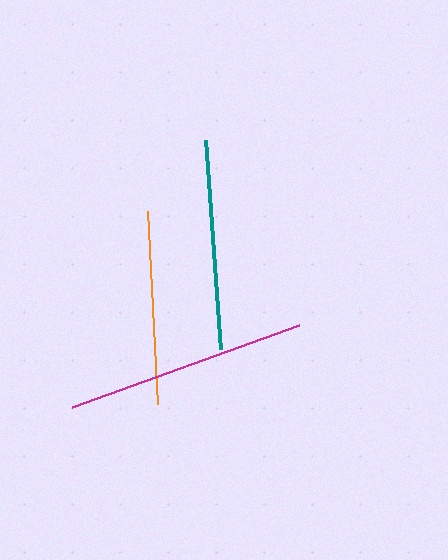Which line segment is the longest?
The magenta line is the longest at approximately 241 pixels.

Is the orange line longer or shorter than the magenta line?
The magenta line is longer than the orange line.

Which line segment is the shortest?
The orange line is the shortest at approximately 194 pixels.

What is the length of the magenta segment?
The magenta segment is approximately 241 pixels long.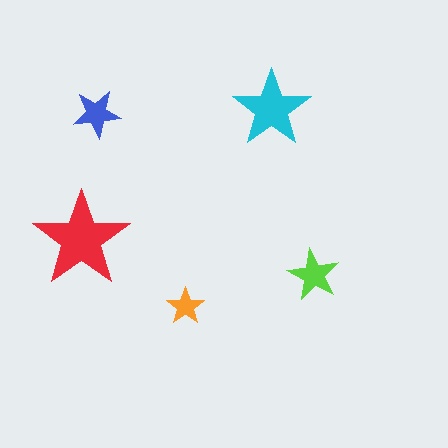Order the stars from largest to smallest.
the red one, the cyan one, the lime one, the blue one, the orange one.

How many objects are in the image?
There are 5 objects in the image.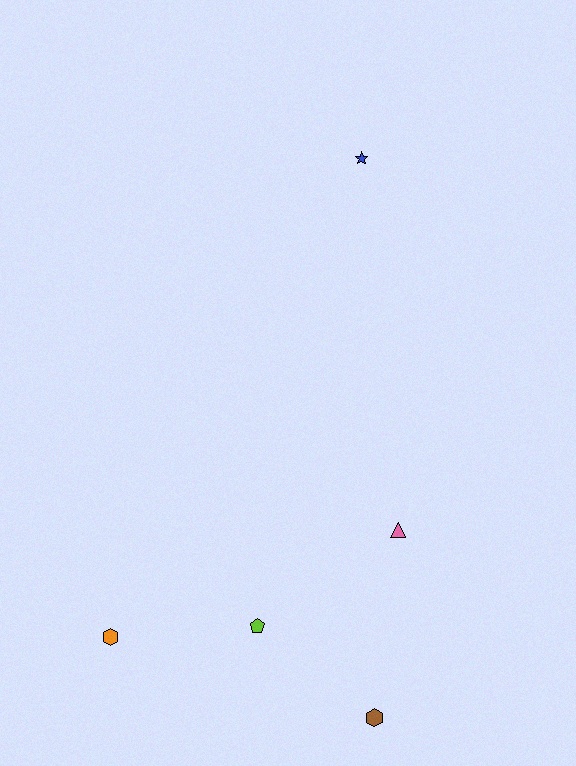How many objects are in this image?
There are 5 objects.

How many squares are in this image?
There are no squares.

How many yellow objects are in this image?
There are no yellow objects.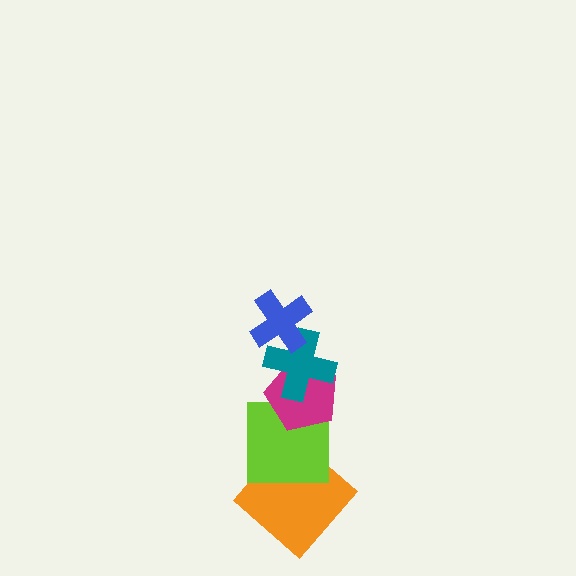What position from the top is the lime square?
The lime square is 4th from the top.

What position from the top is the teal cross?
The teal cross is 2nd from the top.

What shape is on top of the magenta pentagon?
The teal cross is on top of the magenta pentagon.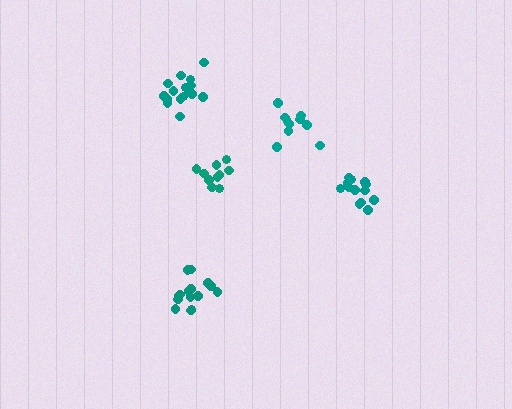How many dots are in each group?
Group 1: 13 dots, Group 2: 16 dots, Group 3: 15 dots, Group 4: 10 dots, Group 5: 10 dots (64 total).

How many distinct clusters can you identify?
There are 5 distinct clusters.